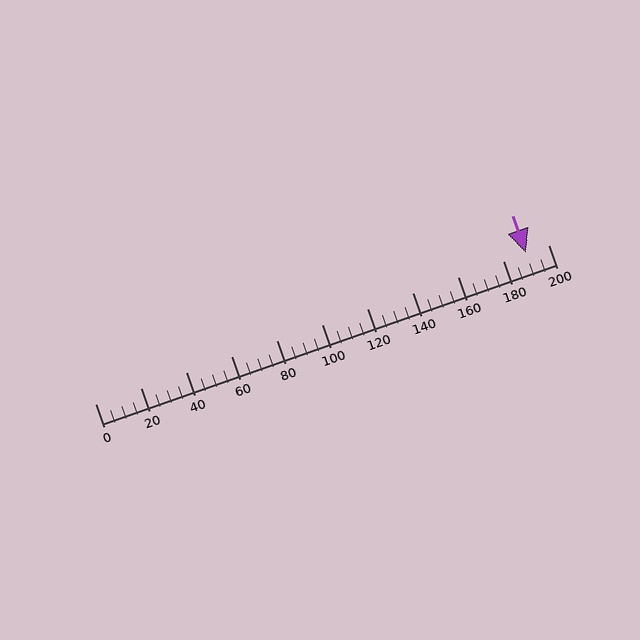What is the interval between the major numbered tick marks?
The major tick marks are spaced 20 units apart.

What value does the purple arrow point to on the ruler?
The purple arrow points to approximately 190.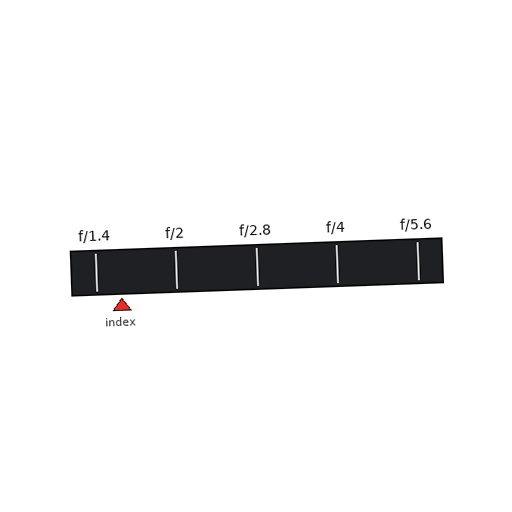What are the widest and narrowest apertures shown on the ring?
The widest aperture shown is f/1.4 and the narrowest is f/5.6.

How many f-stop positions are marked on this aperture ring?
There are 5 f-stop positions marked.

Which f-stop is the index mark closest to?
The index mark is closest to f/1.4.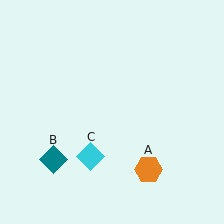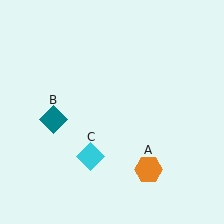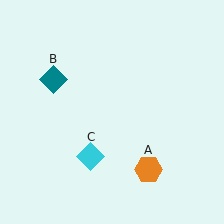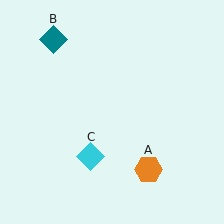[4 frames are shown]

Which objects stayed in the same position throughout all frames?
Orange hexagon (object A) and cyan diamond (object C) remained stationary.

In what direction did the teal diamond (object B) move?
The teal diamond (object B) moved up.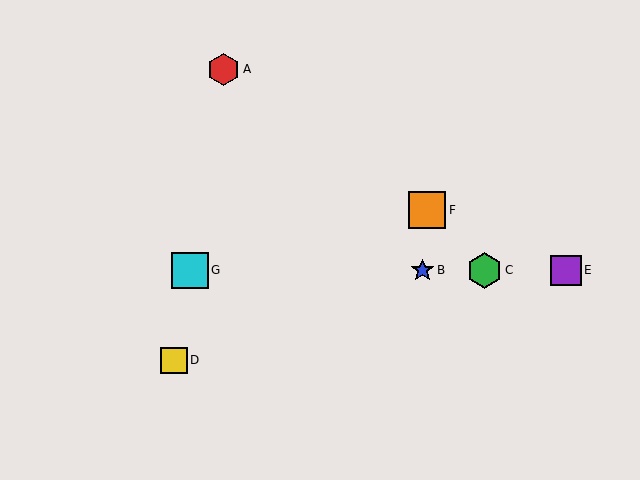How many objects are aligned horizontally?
4 objects (B, C, E, G) are aligned horizontally.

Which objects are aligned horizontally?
Objects B, C, E, G are aligned horizontally.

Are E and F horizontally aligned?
No, E is at y≈270 and F is at y≈210.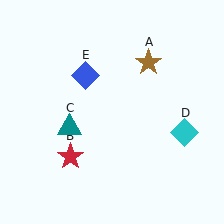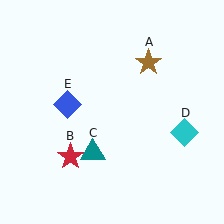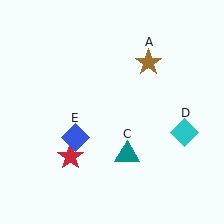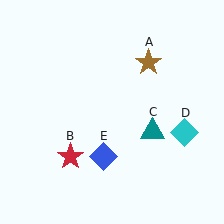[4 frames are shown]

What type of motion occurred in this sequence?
The teal triangle (object C), blue diamond (object E) rotated counterclockwise around the center of the scene.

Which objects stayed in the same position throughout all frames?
Brown star (object A) and red star (object B) and cyan diamond (object D) remained stationary.